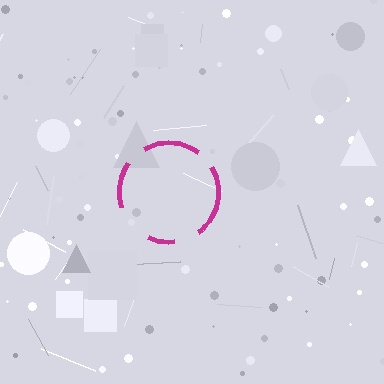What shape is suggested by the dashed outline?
The dashed outline suggests a circle.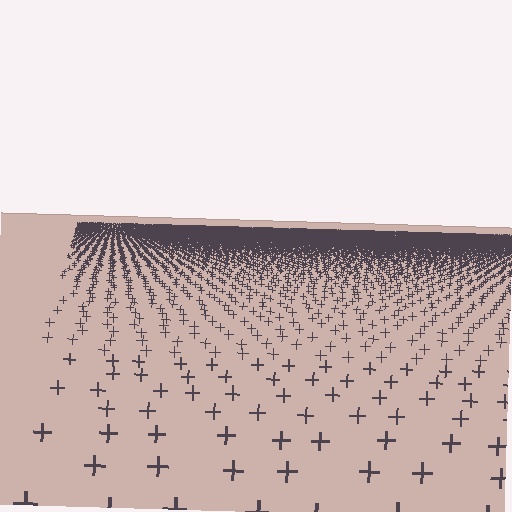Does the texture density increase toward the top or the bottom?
Density increases toward the top.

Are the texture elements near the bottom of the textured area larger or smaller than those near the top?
Larger. Near the bottom, elements are closer to the viewer and appear at a bigger on-screen size.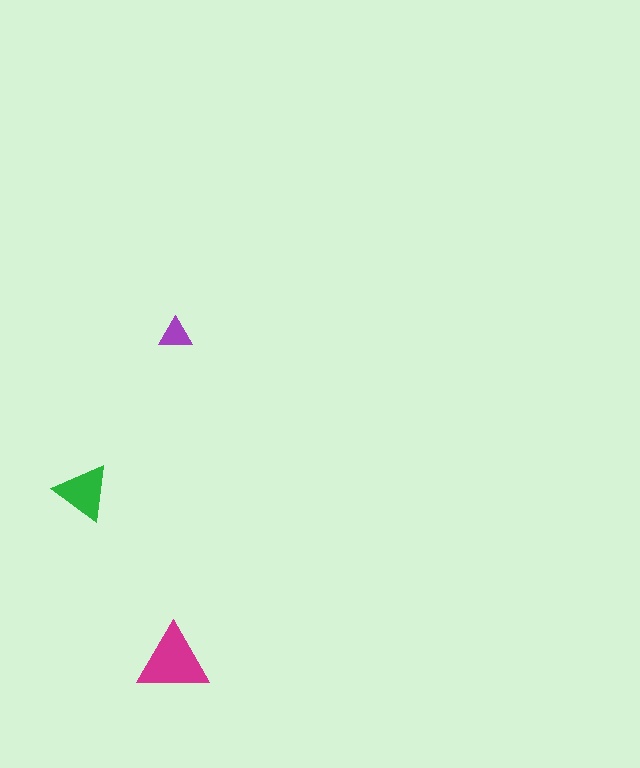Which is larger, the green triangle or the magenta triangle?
The magenta one.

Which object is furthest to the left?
The green triangle is leftmost.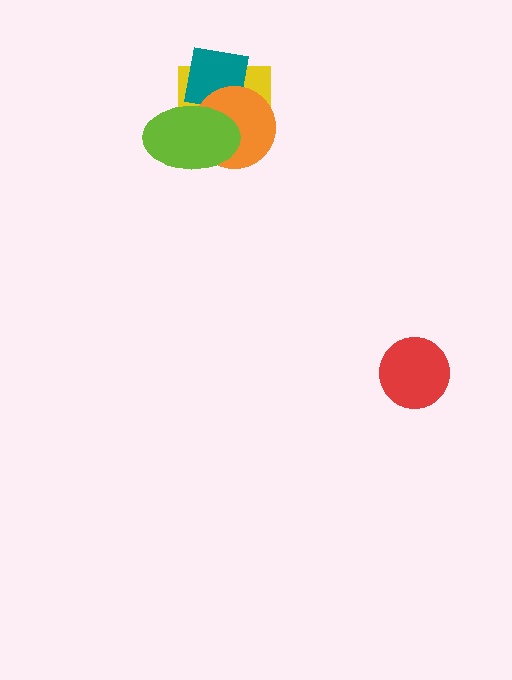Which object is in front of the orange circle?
The lime ellipse is in front of the orange circle.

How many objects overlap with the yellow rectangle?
3 objects overlap with the yellow rectangle.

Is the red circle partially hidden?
No, no other shape covers it.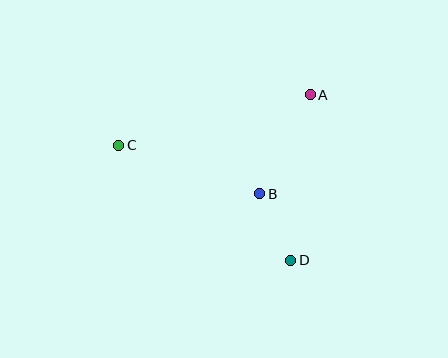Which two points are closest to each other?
Points B and D are closest to each other.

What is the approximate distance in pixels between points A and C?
The distance between A and C is approximately 198 pixels.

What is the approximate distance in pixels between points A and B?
The distance between A and B is approximately 111 pixels.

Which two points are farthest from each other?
Points C and D are farthest from each other.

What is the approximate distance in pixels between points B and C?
The distance between B and C is approximately 149 pixels.